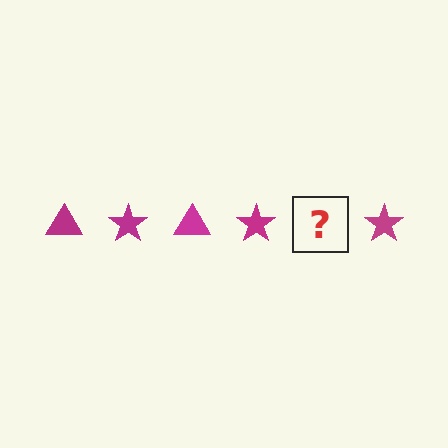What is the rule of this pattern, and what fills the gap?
The rule is that the pattern cycles through triangle, star shapes in magenta. The gap should be filled with a magenta triangle.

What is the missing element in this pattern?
The missing element is a magenta triangle.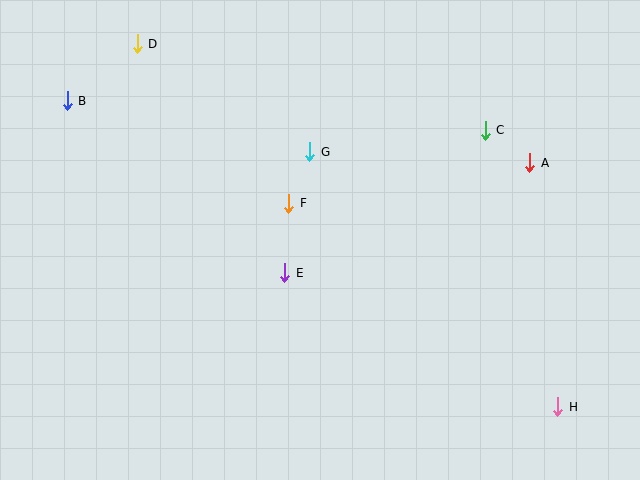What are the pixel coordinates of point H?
Point H is at (558, 407).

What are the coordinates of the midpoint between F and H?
The midpoint between F and H is at (423, 305).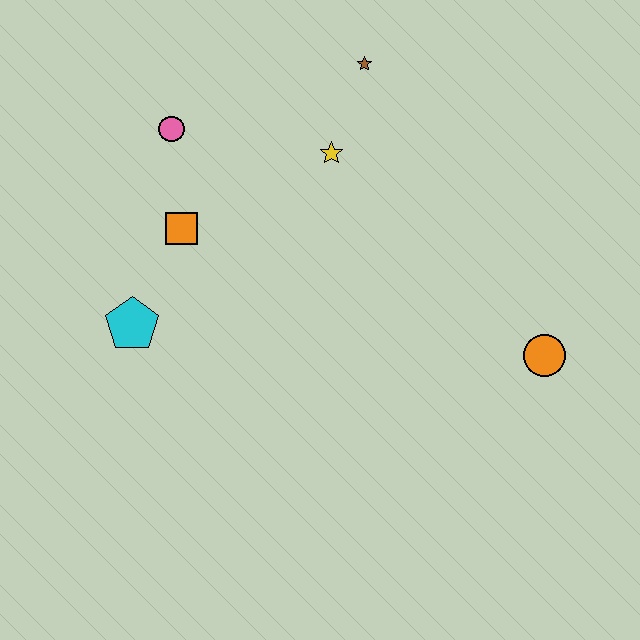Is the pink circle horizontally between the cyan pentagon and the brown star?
Yes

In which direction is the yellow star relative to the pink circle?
The yellow star is to the right of the pink circle.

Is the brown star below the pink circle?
No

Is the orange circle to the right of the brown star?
Yes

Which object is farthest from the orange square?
The orange circle is farthest from the orange square.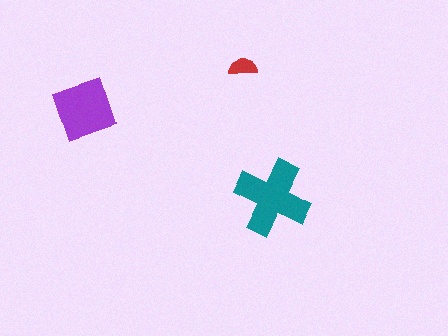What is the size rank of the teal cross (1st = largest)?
1st.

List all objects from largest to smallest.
The teal cross, the purple square, the red semicircle.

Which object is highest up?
The red semicircle is topmost.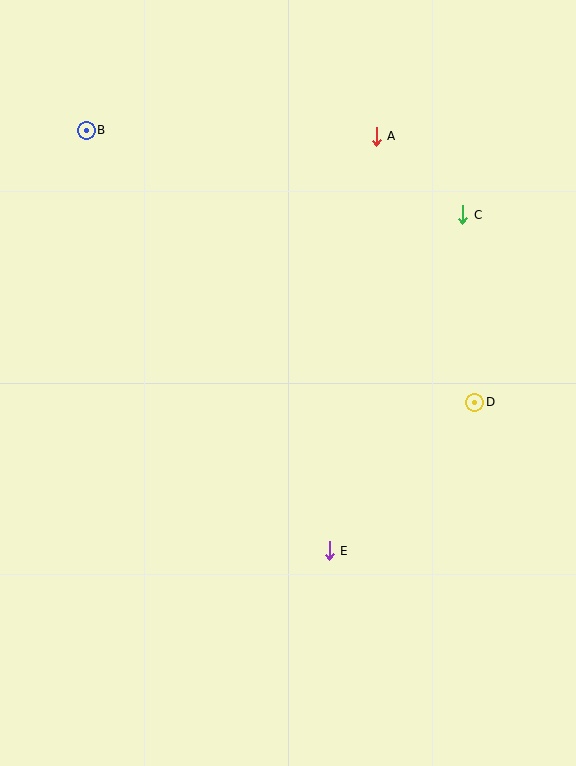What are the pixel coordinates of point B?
Point B is at (86, 130).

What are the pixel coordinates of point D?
Point D is at (475, 402).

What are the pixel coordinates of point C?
Point C is at (463, 215).